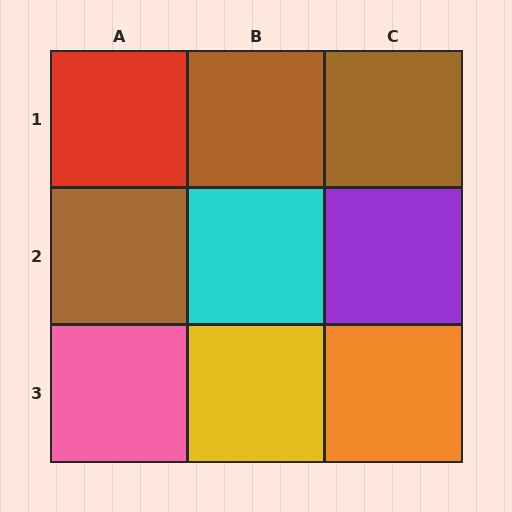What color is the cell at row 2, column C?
Purple.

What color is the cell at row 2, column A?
Brown.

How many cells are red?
1 cell is red.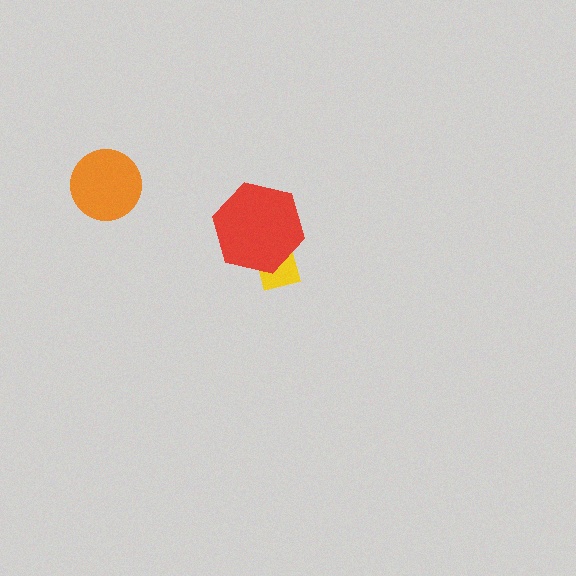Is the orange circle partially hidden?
No, no other shape covers it.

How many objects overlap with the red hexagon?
1 object overlaps with the red hexagon.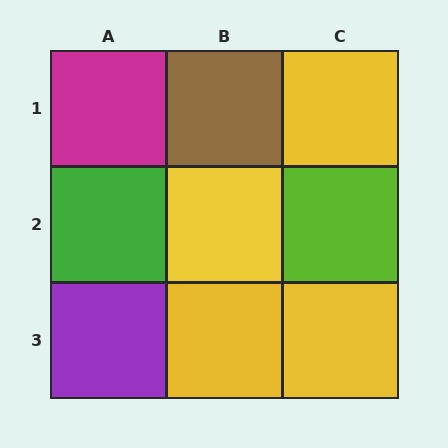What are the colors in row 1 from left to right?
Magenta, brown, yellow.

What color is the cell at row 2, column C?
Lime.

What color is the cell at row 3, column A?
Purple.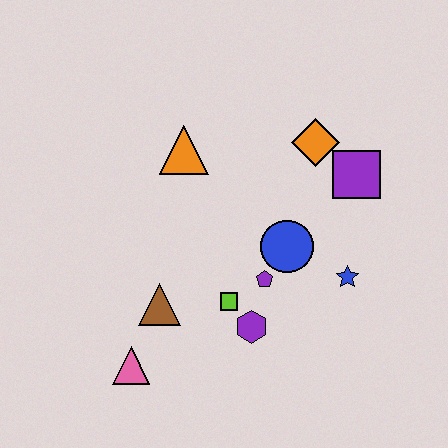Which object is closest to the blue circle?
The purple pentagon is closest to the blue circle.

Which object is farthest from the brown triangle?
The purple square is farthest from the brown triangle.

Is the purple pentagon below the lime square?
No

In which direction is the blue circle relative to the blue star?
The blue circle is to the left of the blue star.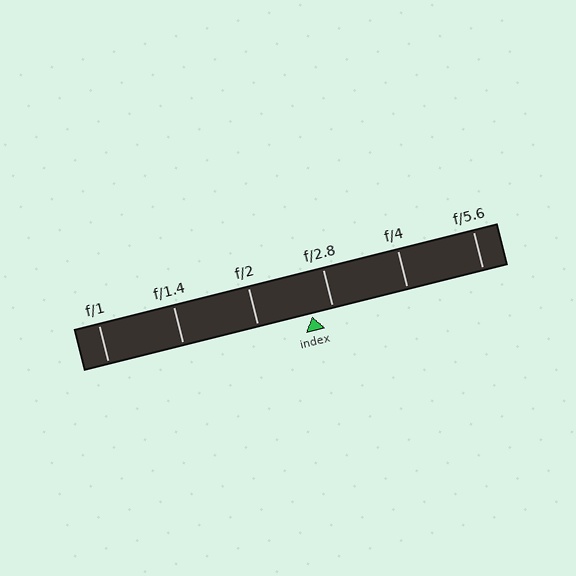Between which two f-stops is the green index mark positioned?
The index mark is between f/2 and f/2.8.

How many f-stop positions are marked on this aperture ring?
There are 6 f-stop positions marked.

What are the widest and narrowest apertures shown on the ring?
The widest aperture shown is f/1 and the narrowest is f/5.6.